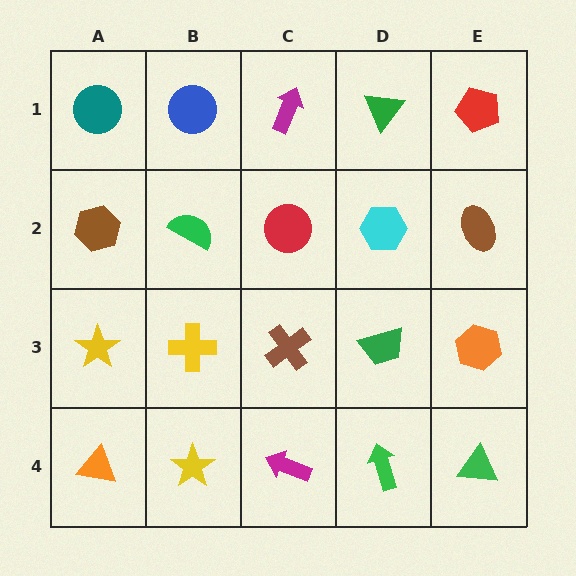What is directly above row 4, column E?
An orange hexagon.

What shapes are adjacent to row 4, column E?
An orange hexagon (row 3, column E), a green arrow (row 4, column D).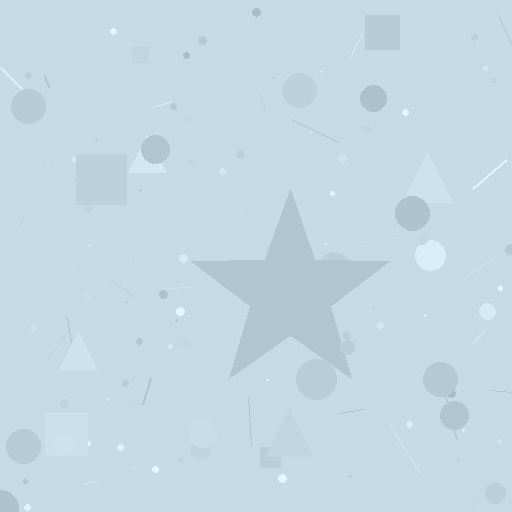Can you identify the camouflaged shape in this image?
The camouflaged shape is a star.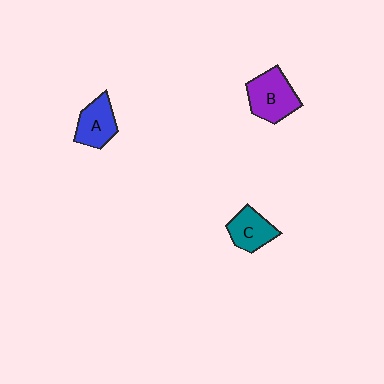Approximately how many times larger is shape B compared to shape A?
Approximately 1.3 times.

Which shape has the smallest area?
Shape C (teal).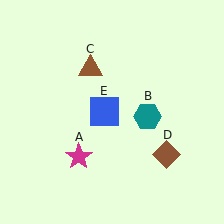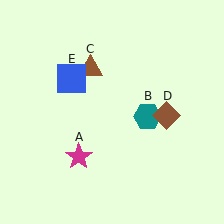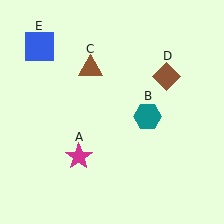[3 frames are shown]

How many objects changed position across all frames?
2 objects changed position: brown diamond (object D), blue square (object E).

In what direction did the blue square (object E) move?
The blue square (object E) moved up and to the left.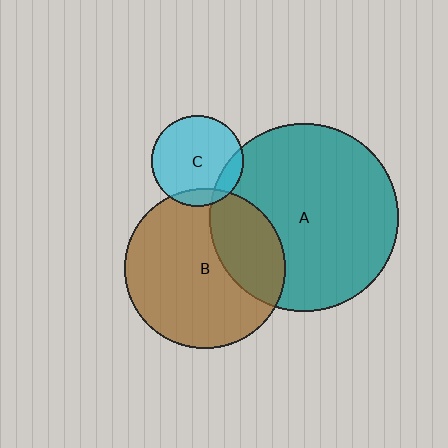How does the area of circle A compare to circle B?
Approximately 1.4 times.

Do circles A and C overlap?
Yes.